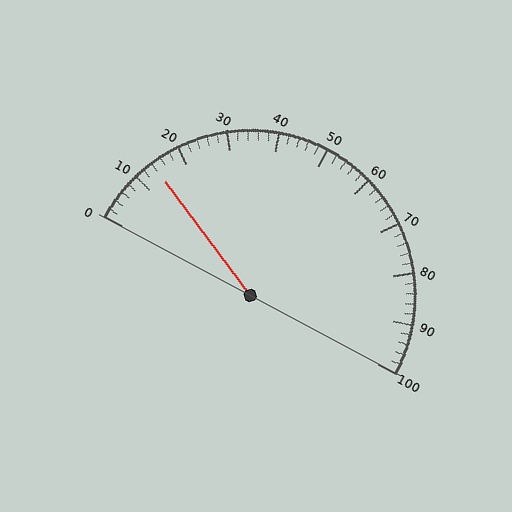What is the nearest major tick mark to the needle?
The nearest major tick mark is 10.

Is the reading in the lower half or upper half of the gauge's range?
The reading is in the lower half of the range (0 to 100).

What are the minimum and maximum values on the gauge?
The gauge ranges from 0 to 100.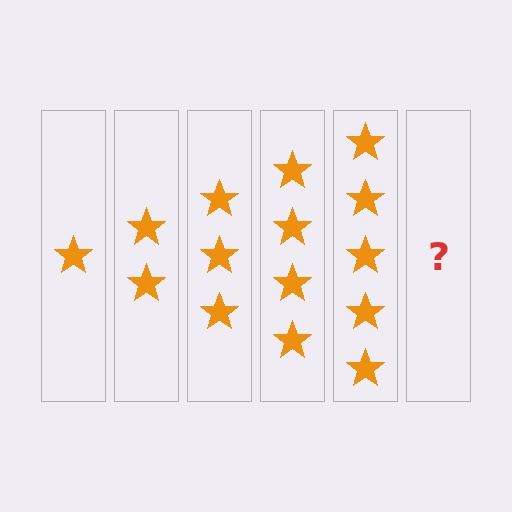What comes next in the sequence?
The next element should be 6 stars.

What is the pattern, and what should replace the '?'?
The pattern is that each step adds one more star. The '?' should be 6 stars.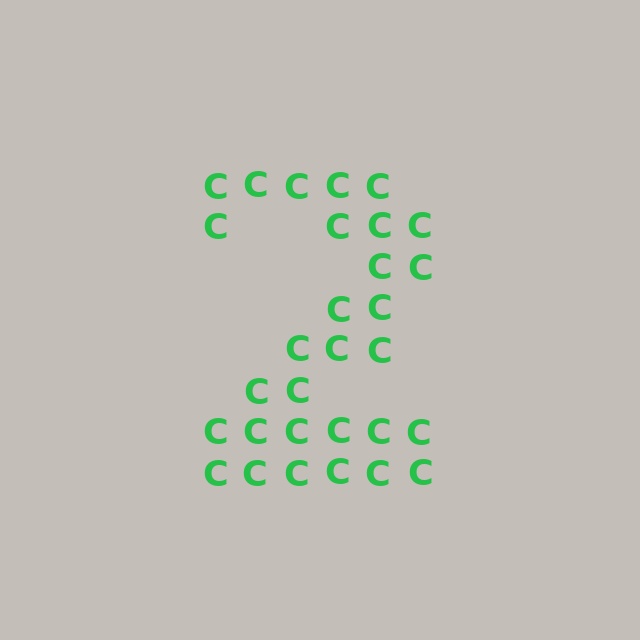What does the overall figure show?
The overall figure shows the digit 2.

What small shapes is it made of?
It is made of small letter C's.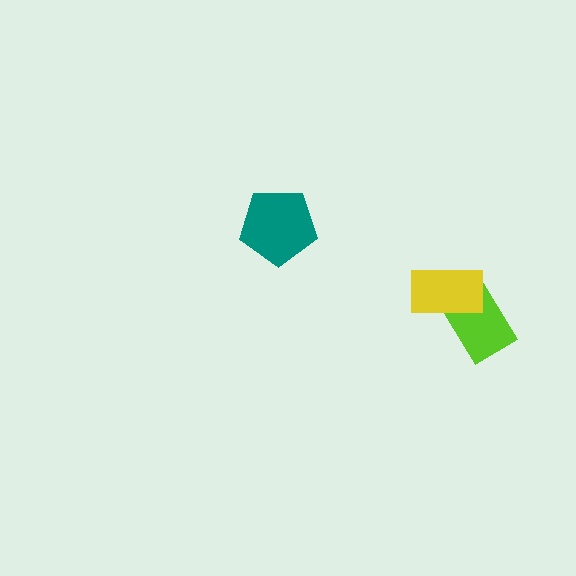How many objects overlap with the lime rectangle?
1 object overlaps with the lime rectangle.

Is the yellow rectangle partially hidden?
No, no other shape covers it.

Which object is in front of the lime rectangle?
The yellow rectangle is in front of the lime rectangle.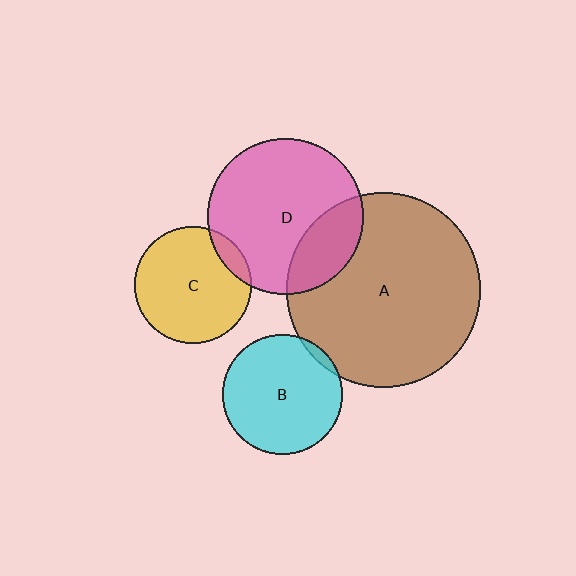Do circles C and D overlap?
Yes.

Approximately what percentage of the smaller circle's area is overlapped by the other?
Approximately 10%.